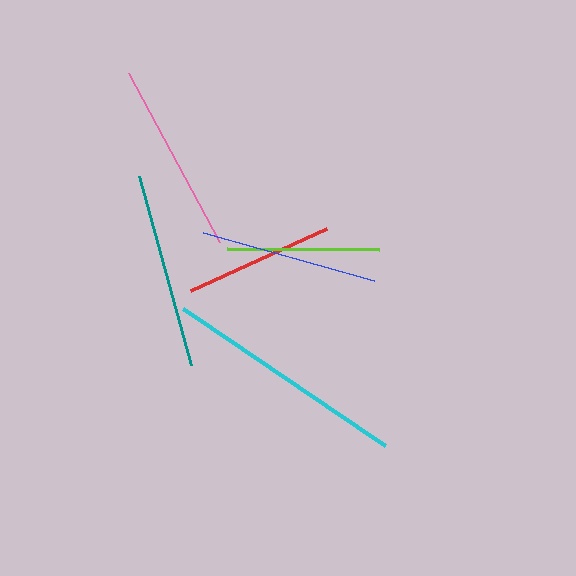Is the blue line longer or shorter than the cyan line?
The cyan line is longer than the blue line.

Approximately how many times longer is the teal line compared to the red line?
The teal line is approximately 1.3 times the length of the red line.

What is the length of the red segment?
The red segment is approximately 150 pixels long.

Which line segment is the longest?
The cyan line is the longest at approximately 244 pixels.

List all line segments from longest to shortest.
From longest to shortest: cyan, teal, pink, blue, lime, red.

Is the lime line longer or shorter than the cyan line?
The cyan line is longer than the lime line.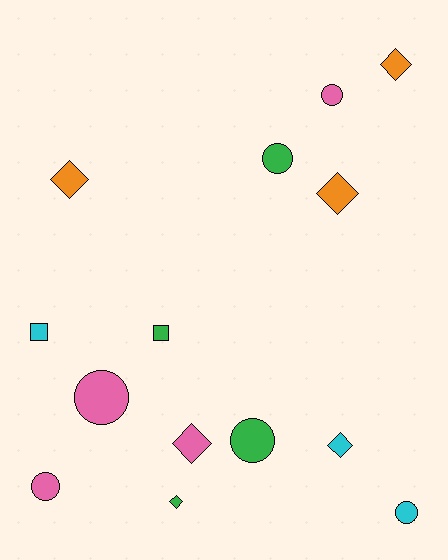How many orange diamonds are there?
There are 3 orange diamonds.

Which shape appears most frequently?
Diamond, with 6 objects.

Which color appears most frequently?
Pink, with 4 objects.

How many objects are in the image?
There are 14 objects.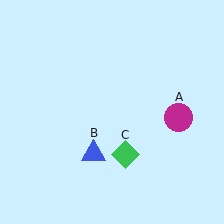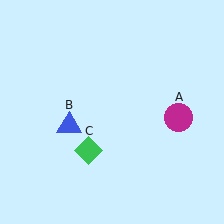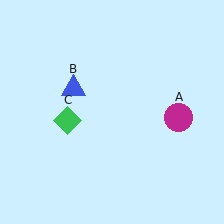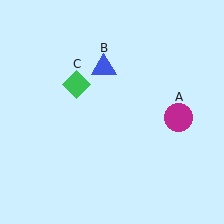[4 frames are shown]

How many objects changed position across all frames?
2 objects changed position: blue triangle (object B), green diamond (object C).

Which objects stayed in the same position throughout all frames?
Magenta circle (object A) remained stationary.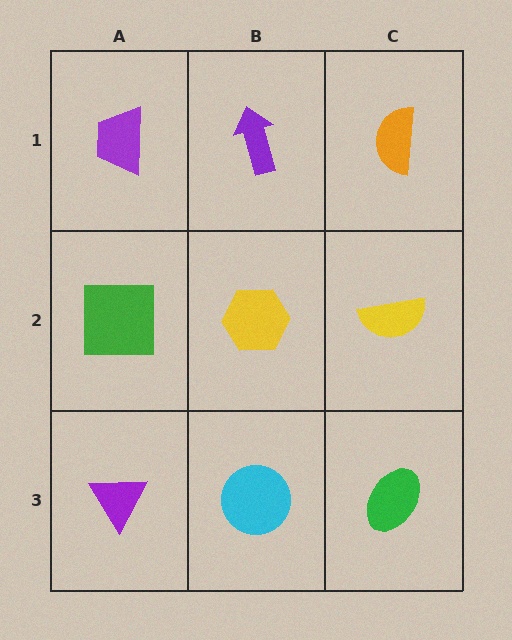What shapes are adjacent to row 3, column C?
A yellow semicircle (row 2, column C), a cyan circle (row 3, column B).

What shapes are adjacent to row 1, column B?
A yellow hexagon (row 2, column B), a purple trapezoid (row 1, column A), an orange semicircle (row 1, column C).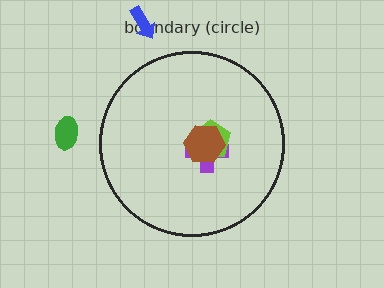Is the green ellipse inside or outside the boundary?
Outside.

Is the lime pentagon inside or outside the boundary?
Inside.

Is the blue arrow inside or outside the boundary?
Outside.